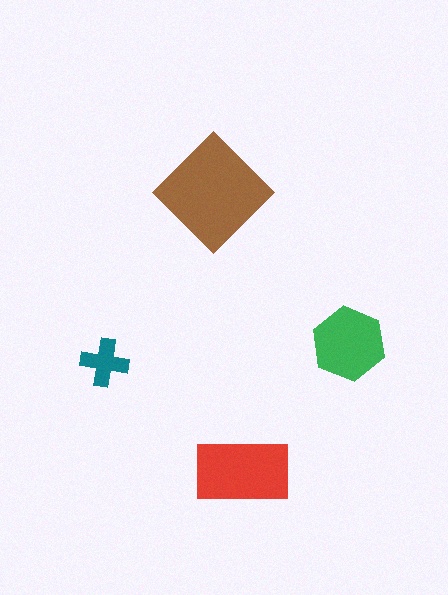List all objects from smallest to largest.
The teal cross, the green hexagon, the red rectangle, the brown diamond.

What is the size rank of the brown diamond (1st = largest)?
1st.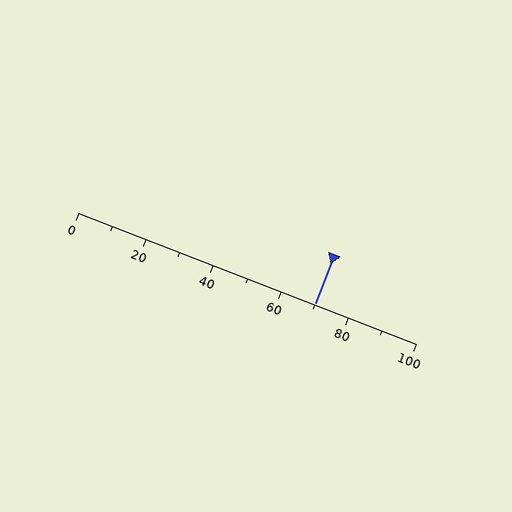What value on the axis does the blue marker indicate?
The marker indicates approximately 70.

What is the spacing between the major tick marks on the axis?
The major ticks are spaced 20 apart.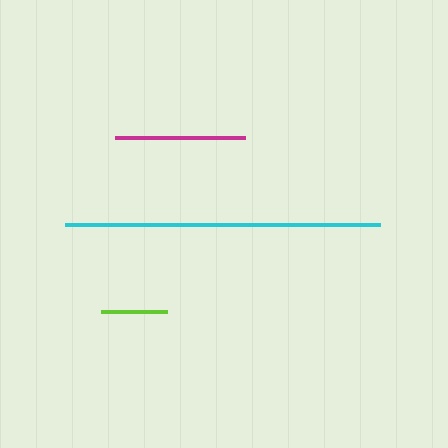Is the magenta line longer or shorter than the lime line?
The magenta line is longer than the lime line.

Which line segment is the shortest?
The lime line is the shortest at approximately 67 pixels.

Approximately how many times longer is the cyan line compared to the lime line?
The cyan line is approximately 4.7 times the length of the lime line.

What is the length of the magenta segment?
The magenta segment is approximately 131 pixels long.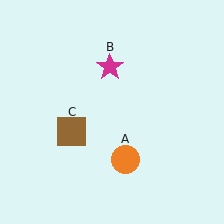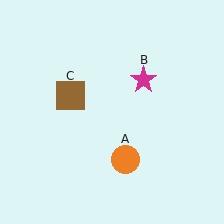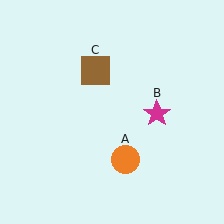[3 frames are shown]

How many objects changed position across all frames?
2 objects changed position: magenta star (object B), brown square (object C).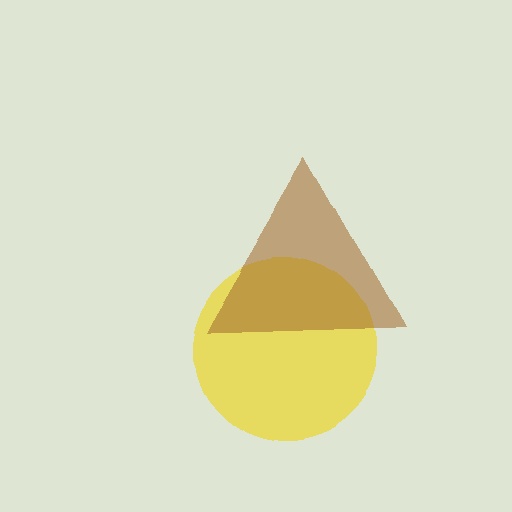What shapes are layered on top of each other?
The layered shapes are: a yellow circle, a brown triangle.